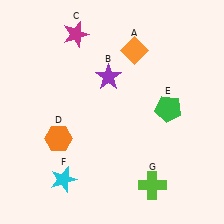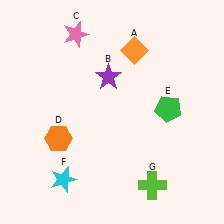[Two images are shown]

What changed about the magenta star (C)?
In Image 1, C is magenta. In Image 2, it changed to pink.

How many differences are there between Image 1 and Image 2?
There is 1 difference between the two images.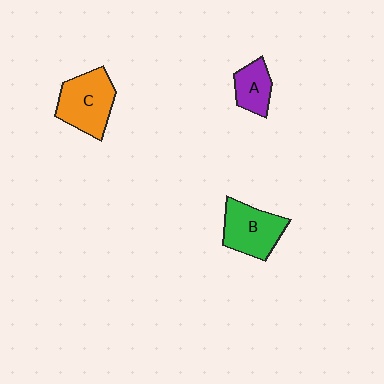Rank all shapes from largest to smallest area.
From largest to smallest: C (orange), B (green), A (purple).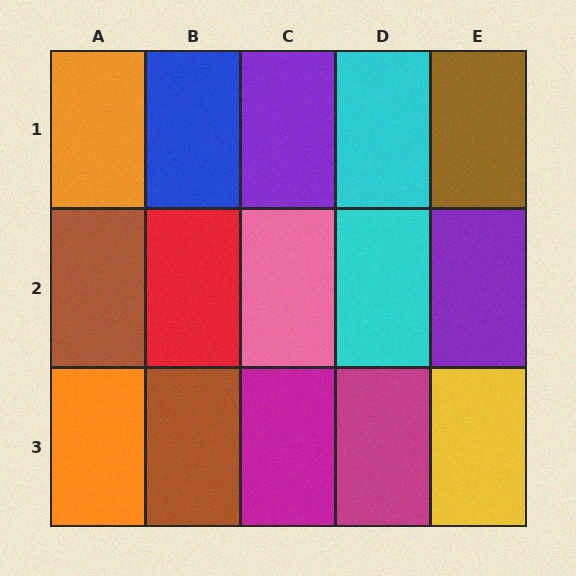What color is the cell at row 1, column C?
Purple.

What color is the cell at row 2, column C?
Pink.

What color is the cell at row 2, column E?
Purple.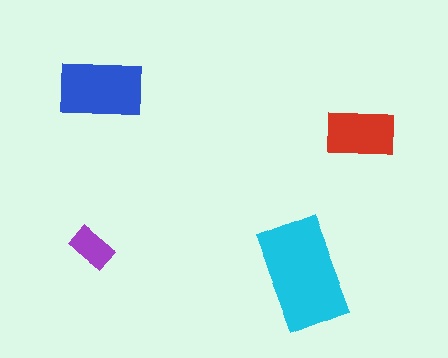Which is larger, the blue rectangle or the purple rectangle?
The blue one.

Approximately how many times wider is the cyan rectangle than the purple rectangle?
About 2.5 times wider.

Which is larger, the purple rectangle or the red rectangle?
The red one.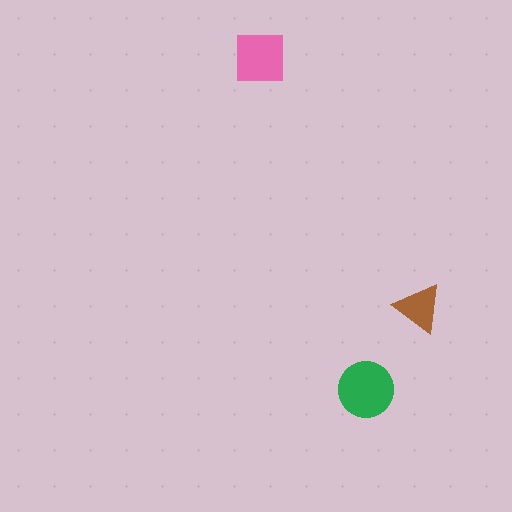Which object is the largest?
The green circle.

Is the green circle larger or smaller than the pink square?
Larger.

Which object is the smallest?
The brown triangle.